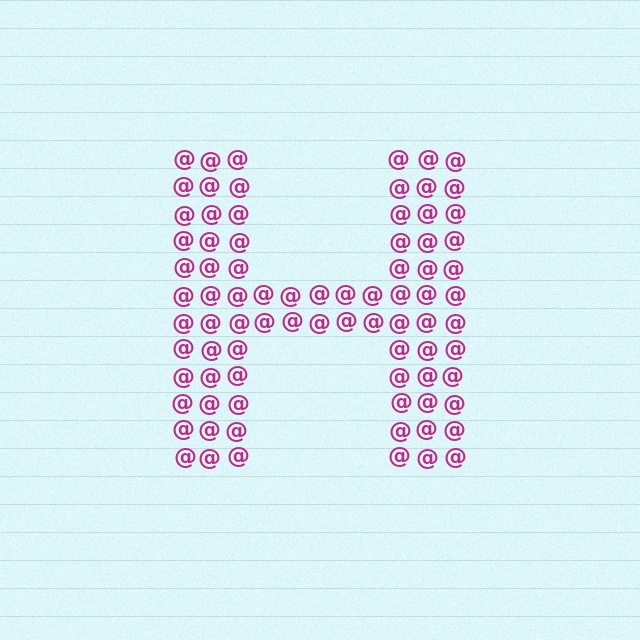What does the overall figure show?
The overall figure shows the letter H.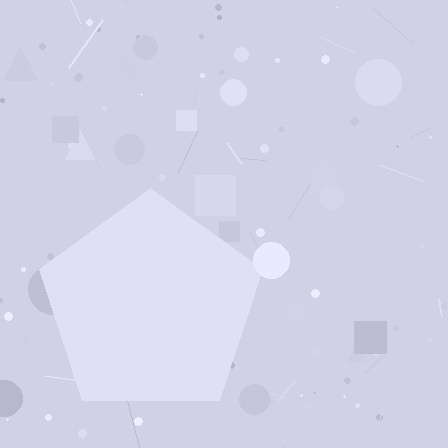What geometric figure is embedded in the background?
A pentagon is embedded in the background.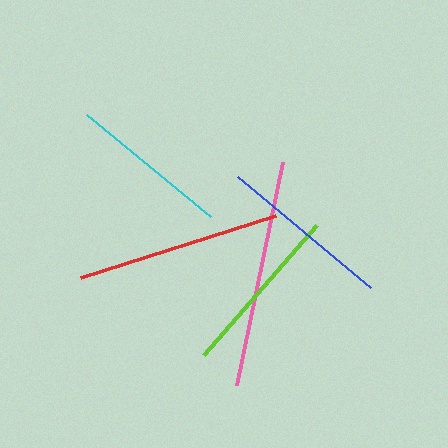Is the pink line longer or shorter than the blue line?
The pink line is longer than the blue line.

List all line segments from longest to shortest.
From longest to shortest: pink, red, lime, blue, cyan.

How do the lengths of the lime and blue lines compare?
The lime and blue lines are approximately the same length.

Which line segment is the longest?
The pink line is the longest at approximately 228 pixels.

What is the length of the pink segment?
The pink segment is approximately 228 pixels long.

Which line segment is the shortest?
The cyan line is the shortest at approximately 160 pixels.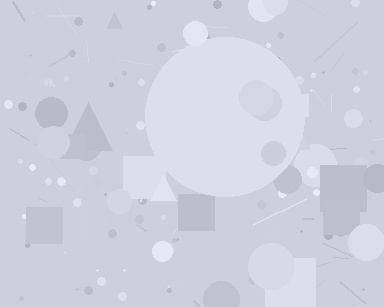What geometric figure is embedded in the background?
A circle is embedded in the background.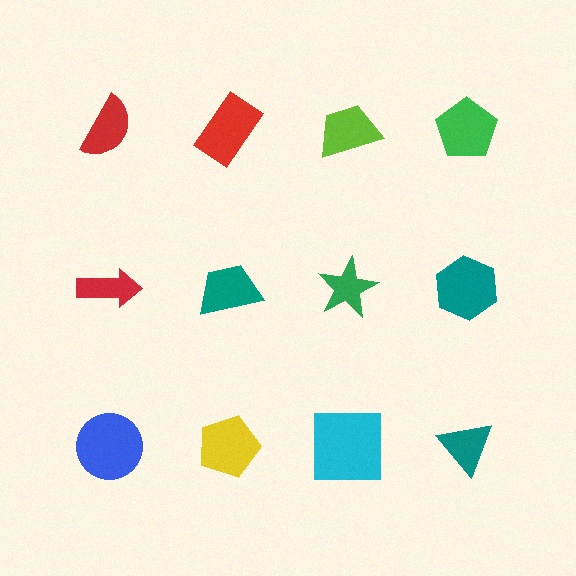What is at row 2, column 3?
A green star.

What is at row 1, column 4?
A green pentagon.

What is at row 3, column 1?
A blue circle.